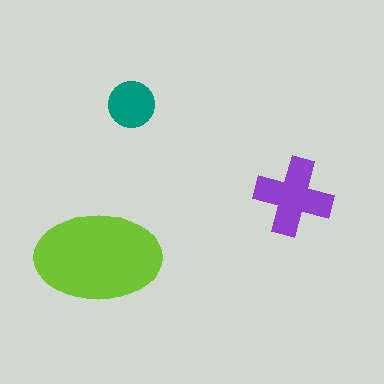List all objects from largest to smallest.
The lime ellipse, the purple cross, the teal circle.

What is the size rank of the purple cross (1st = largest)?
2nd.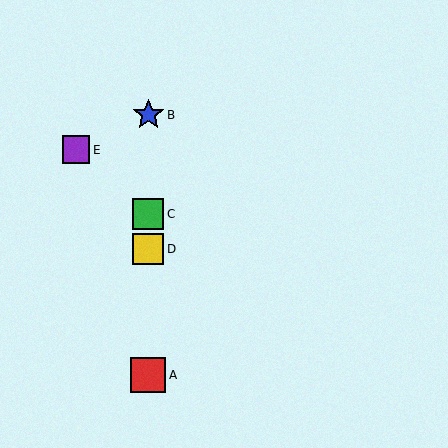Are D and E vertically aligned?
No, D is at x≈148 and E is at x≈76.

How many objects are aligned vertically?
4 objects (A, B, C, D) are aligned vertically.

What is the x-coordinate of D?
Object D is at x≈148.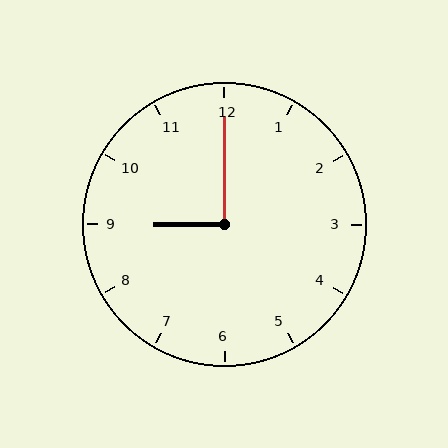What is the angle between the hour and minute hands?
Approximately 90 degrees.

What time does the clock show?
9:00.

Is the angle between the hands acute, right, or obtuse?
It is right.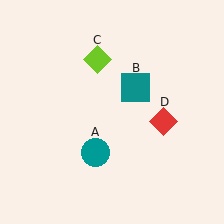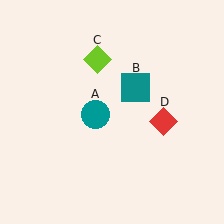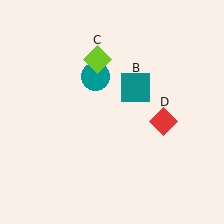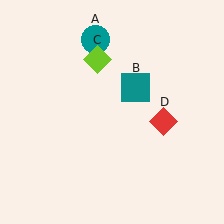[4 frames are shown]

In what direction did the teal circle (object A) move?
The teal circle (object A) moved up.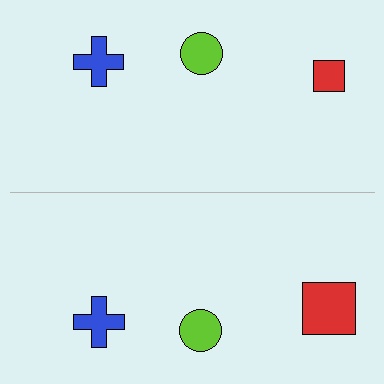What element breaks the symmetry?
The red square on the bottom side has a different size than its mirror counterpart.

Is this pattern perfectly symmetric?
No, the pattern is not perfectly symmetric. The red square on the bottom side has a different size than its mirror counterpart.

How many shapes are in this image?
There are 6 shapes in this image.